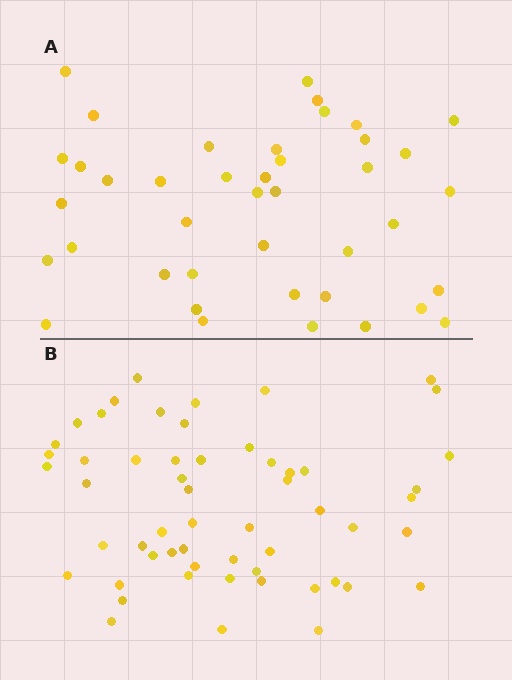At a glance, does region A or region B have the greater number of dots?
Region B (the bottom region) has more dots.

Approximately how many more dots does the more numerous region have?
Region B has approximately 15 more dots than region A.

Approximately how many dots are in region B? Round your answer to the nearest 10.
About 60 dots. (The exact count is 56, which rounds to 60.)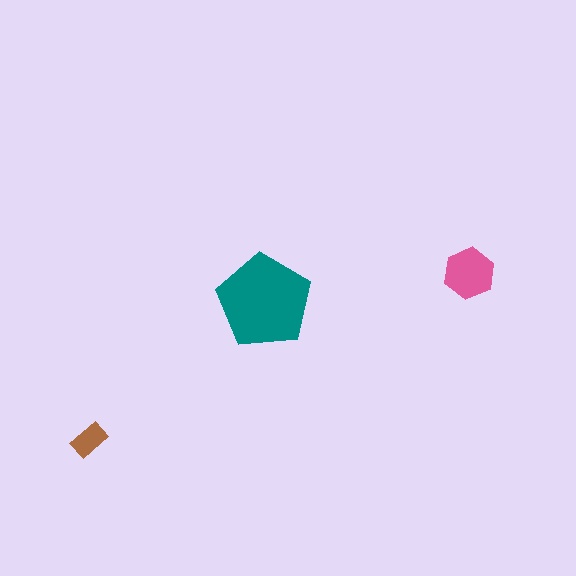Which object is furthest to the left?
The brown rectangle is leftmost.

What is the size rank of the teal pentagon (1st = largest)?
1st.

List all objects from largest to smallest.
The teal pentagon, the pink hexagon, the brown rectangle.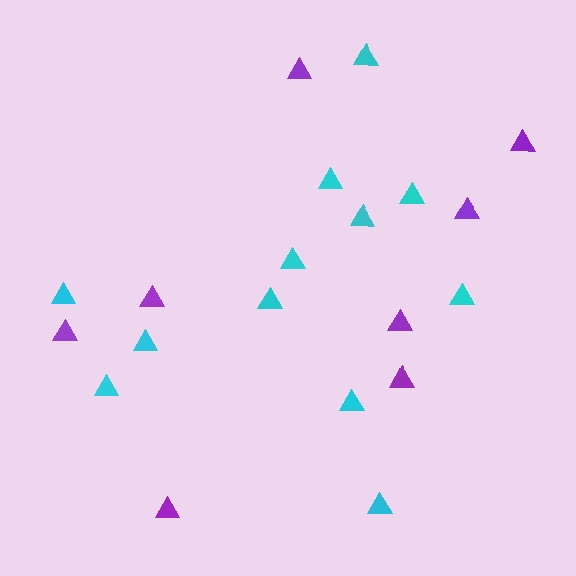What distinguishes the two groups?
There are 2 groups: one group of cyan triangles (12) and one group of purple triangles (8).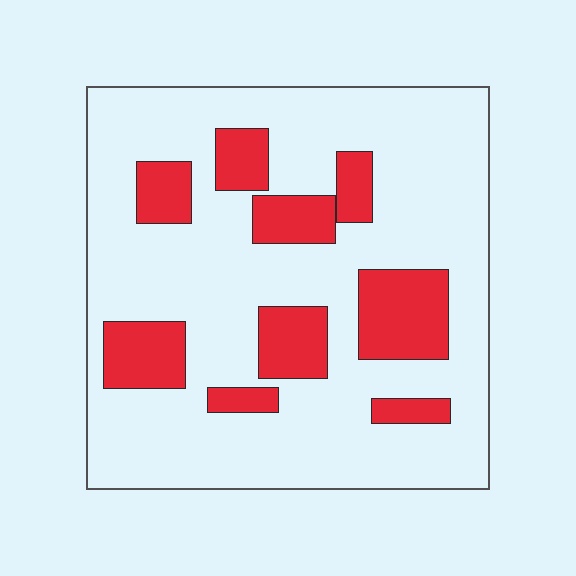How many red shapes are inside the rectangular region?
9.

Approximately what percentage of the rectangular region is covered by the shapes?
Approximately 20%.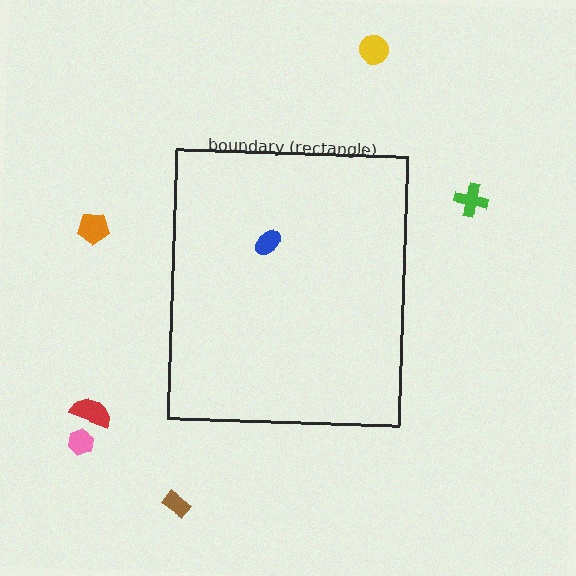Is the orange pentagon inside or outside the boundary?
Outside.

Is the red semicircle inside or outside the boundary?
Outside.